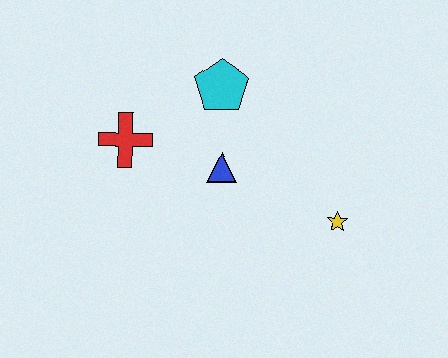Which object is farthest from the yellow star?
The red cross is farthest from the yellow star.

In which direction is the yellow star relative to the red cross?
The yellow star is to the right of the red cross.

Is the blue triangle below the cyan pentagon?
Yes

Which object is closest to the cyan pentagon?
The blue triangle is closest to the cyan pentagon.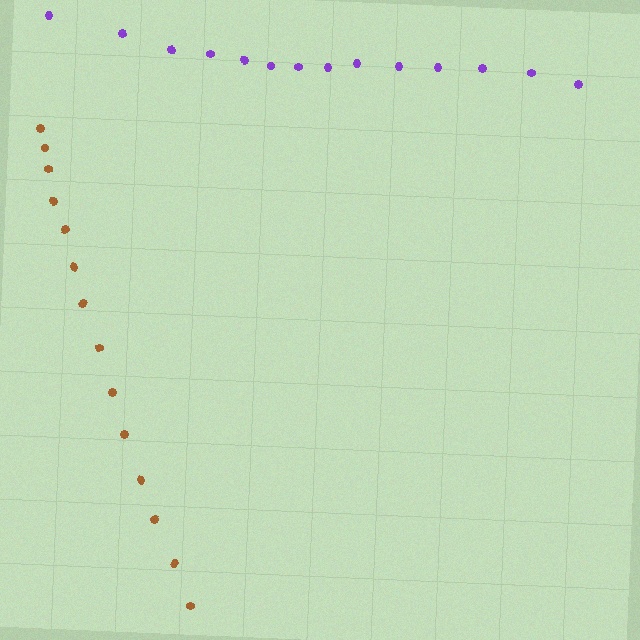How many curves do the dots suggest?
There are 2 distinct paths.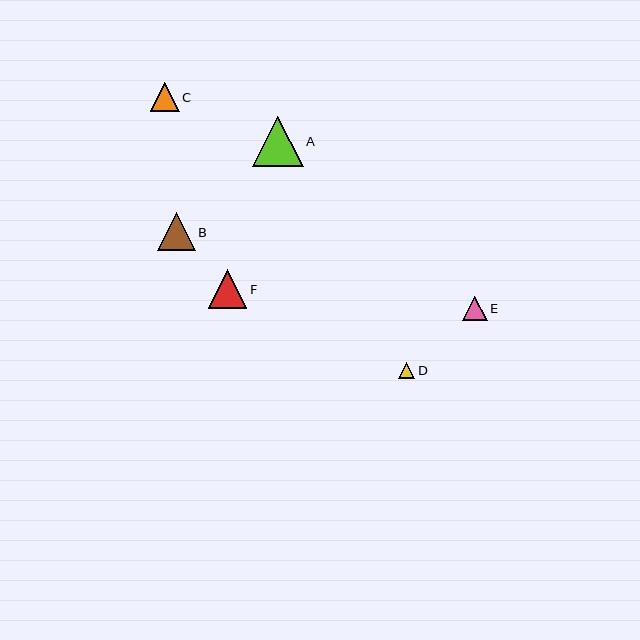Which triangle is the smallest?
Triangle D is the smallest with a size of approximately 16 pixels.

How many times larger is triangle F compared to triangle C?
Triangle F is approximately 1.4 times the size of triangle C.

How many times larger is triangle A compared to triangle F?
Triangle A is approximately 1.3 times the size of triangle F.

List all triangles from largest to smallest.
From largest to smallest: A, F, B, C, E, D.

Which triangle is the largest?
Triangle A is the largest with a size of approximately 50 pixels.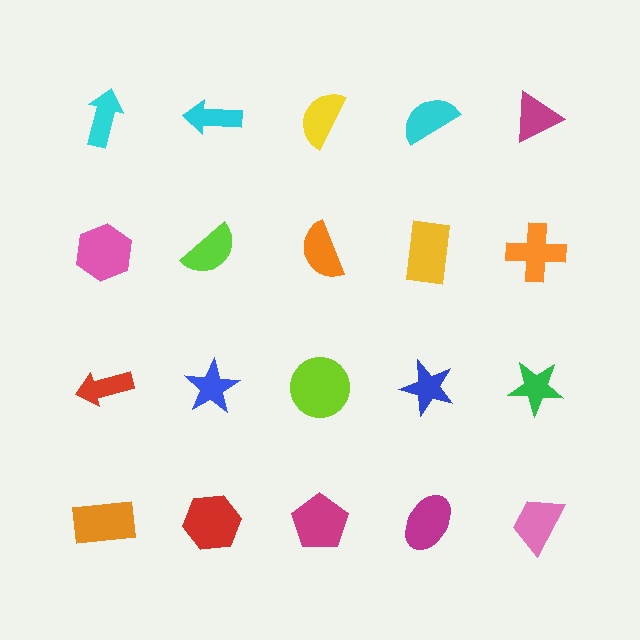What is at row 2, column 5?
An orange cross.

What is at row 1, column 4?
A cyan semicircle.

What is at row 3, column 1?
A red arrow.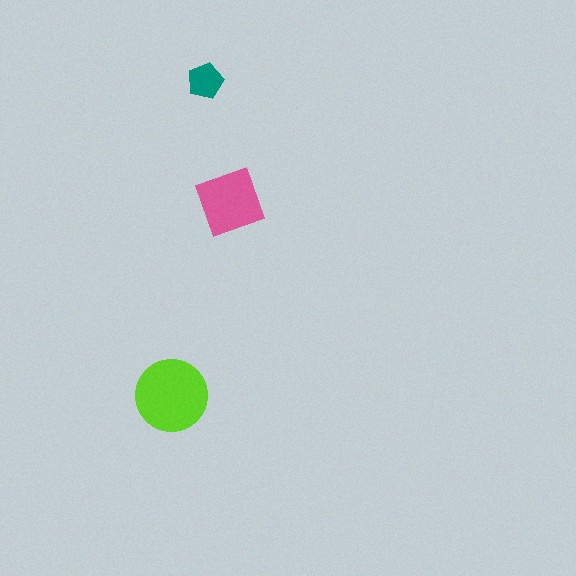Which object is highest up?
The teal pentagon is topmost.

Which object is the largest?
The lime circle.